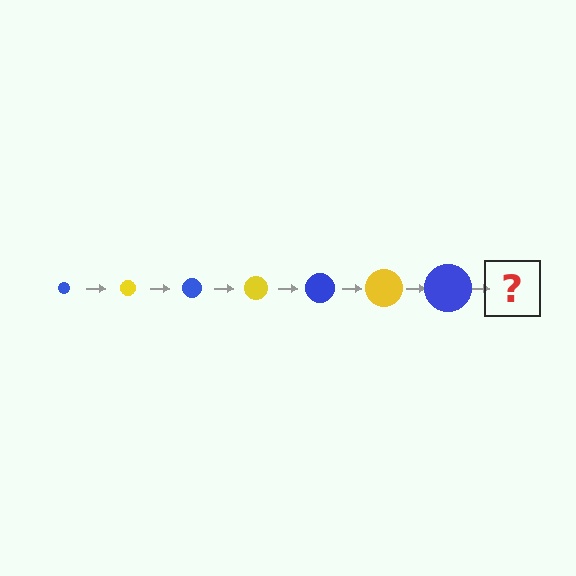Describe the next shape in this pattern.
It should be a yellow circle, larger than the previous one.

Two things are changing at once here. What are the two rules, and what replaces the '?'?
The two rules are that the circle grows larger each step and the color cycles through blue and yellow. The '?' should be a yellow circle, larger than the previous one.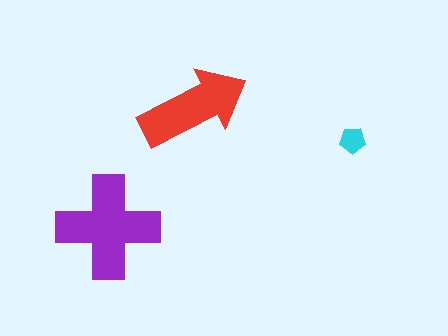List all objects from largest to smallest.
The purple cross, the red arrow, the cyan pentagon.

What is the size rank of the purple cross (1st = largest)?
1st.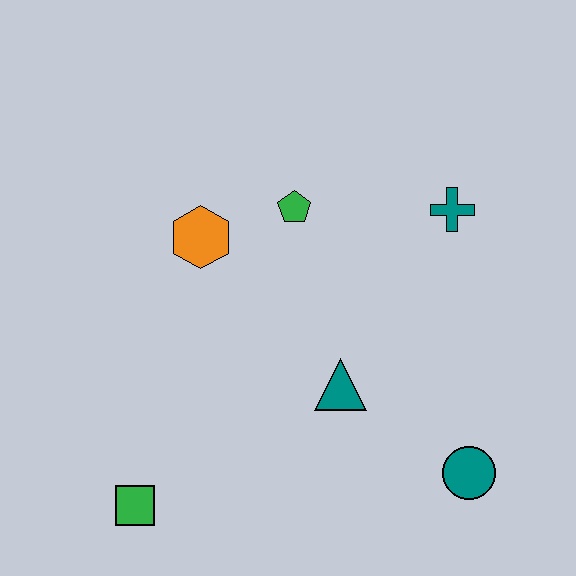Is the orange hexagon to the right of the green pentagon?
No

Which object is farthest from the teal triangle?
The green square is farthest from the teal triangle.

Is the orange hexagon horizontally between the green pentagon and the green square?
Yes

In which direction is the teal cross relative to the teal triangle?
The teal cross is above the teal triangle.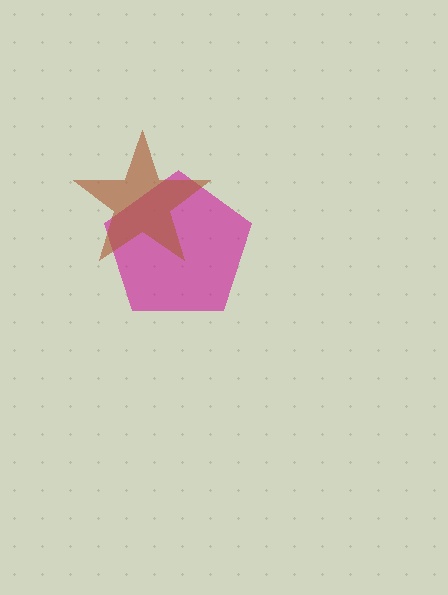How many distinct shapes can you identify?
There are 2 distinct shapes: a magenta pentagon, a brown star.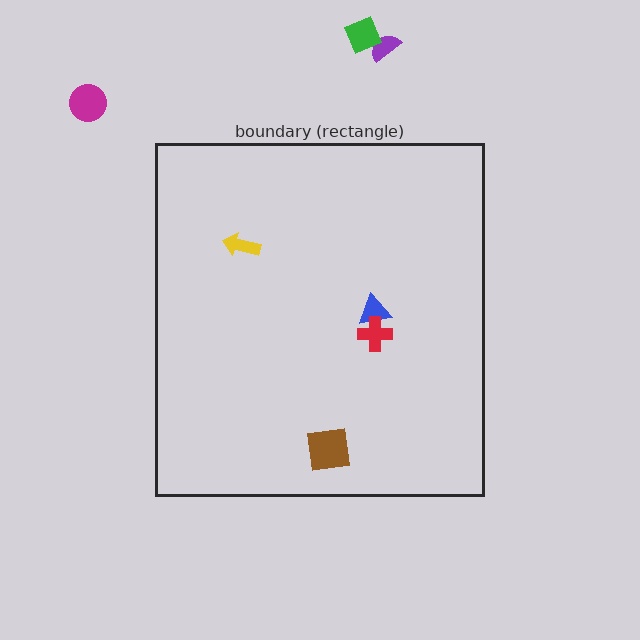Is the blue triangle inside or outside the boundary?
Inside.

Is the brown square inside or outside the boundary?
Inside.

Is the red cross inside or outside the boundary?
Inside.